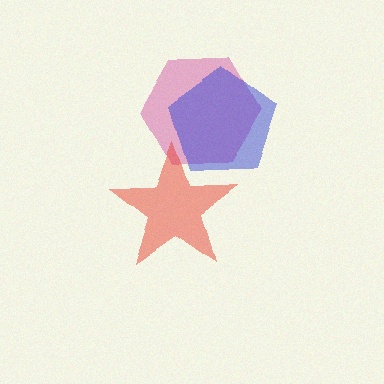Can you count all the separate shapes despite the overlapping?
Yes, there are 3 separate shapes.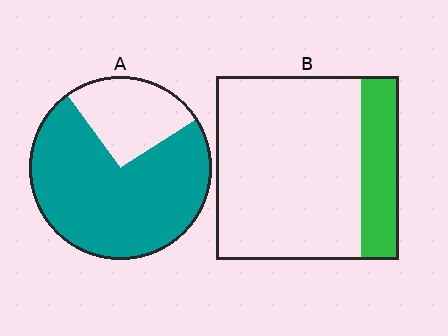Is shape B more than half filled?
No.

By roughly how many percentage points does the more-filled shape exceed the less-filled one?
By roughly 55 percentage points (A over B).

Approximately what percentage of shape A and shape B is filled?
A is approximately 75% and B is approximately 20%.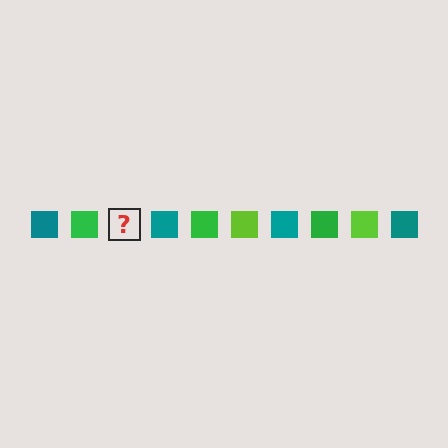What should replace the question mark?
The question mark should be replaced with a lime square.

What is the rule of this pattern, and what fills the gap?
The rule is that the pattern cycles through teal, green, lime squares. The gap should be filled with a lime square.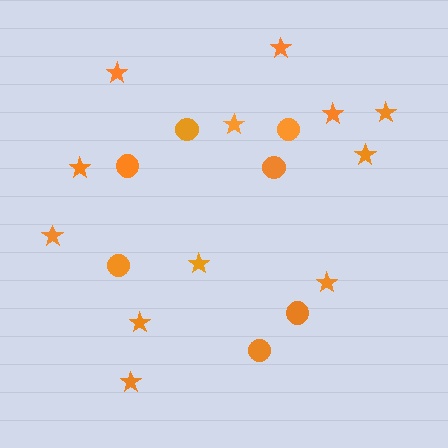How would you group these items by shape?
There are 2 groups: one group of stars (12) and one group of circles (7).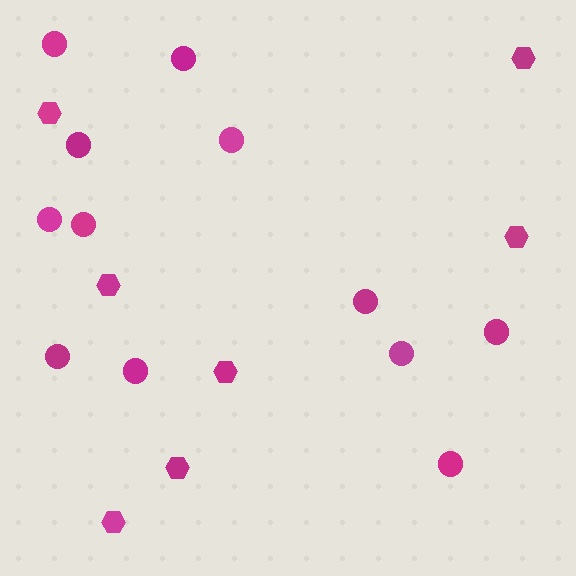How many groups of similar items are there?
There are 2 groups: one group of hexagons (7) and one group of circles (12).